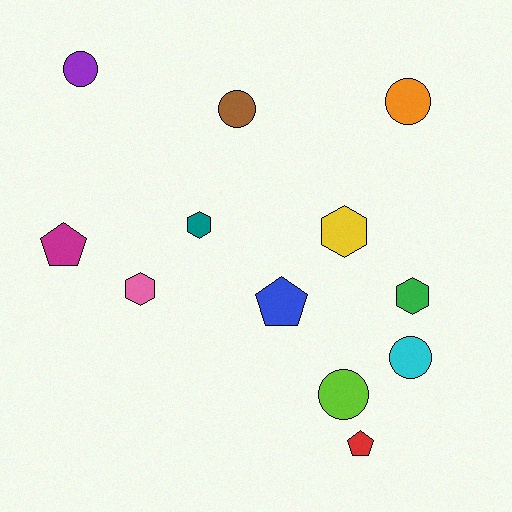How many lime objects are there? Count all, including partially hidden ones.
There is 1 lime object.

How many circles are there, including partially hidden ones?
There are 5 circles.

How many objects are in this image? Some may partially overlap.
There are 12 objects.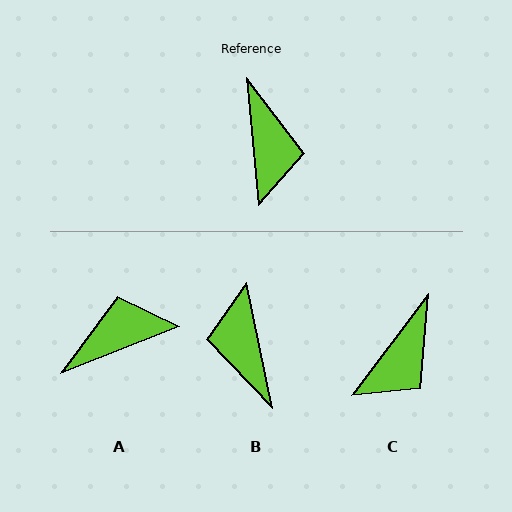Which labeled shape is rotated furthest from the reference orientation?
B, about 174 degrees away.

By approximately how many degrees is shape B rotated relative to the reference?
Approximately 174 degrees clockwise.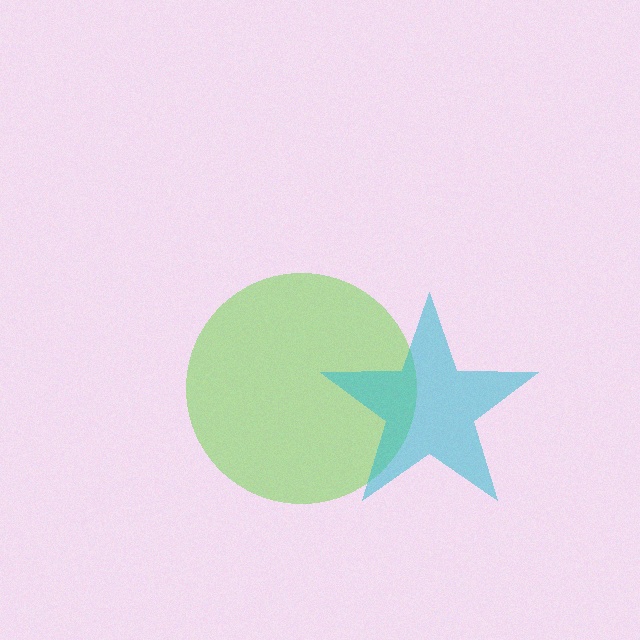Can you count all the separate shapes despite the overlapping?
Yes, there are 2 separate shapes.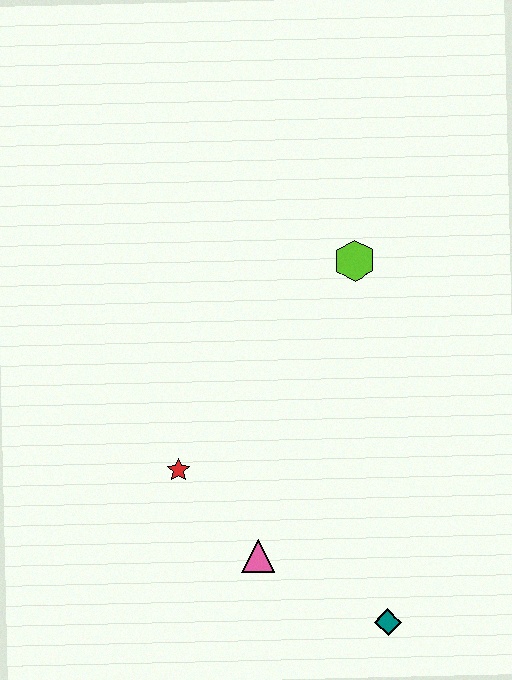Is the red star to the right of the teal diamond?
No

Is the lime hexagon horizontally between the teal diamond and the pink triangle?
Yes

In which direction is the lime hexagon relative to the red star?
The lime hexagon is above the red star.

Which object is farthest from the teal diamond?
The lime hexagon is farthest from the teal diamond.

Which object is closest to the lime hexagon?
The red star is closest to the lime hexagon.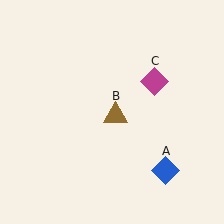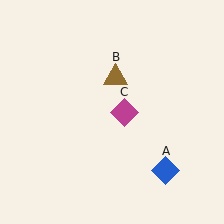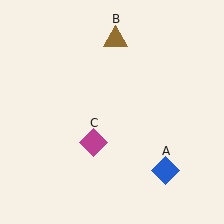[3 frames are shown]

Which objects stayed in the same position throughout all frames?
Blue diamond (object A) remained stationary.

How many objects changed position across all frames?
2 objects changed position: brown triangle (object B), magenta diamond (object C).